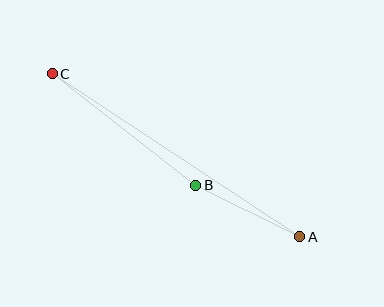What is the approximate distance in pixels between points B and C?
The distance between B and C is approximately 182 pixels.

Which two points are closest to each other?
Points A and B are closest to each other.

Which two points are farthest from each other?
Points A and C are farthest from each other.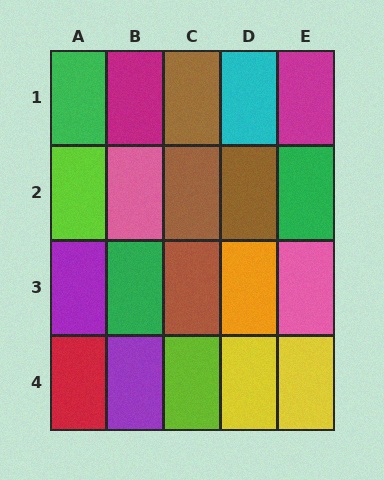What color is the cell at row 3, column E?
Pink.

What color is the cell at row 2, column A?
Lime.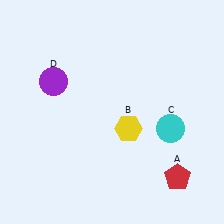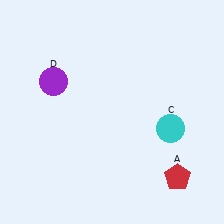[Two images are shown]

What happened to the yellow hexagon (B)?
The yellow hexagon (B) was removed in Image 2. It was in the bottom-right area of Image 1.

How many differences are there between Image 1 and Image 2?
There is 1 difference between the two images.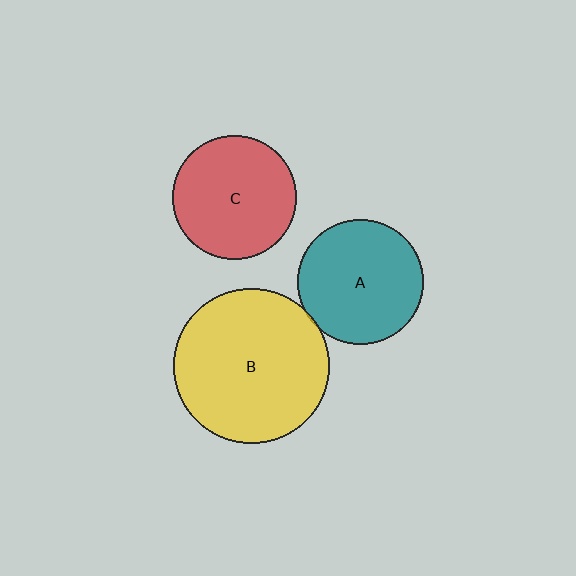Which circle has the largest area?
Circle B (yellow).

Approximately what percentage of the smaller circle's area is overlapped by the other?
Approximately 5%.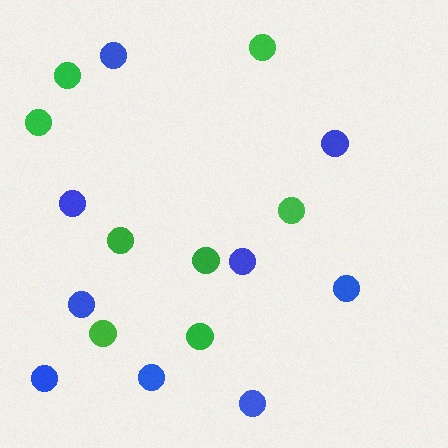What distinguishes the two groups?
There are 2 groups: one group of green circles (8) and one group of blue circles (9).